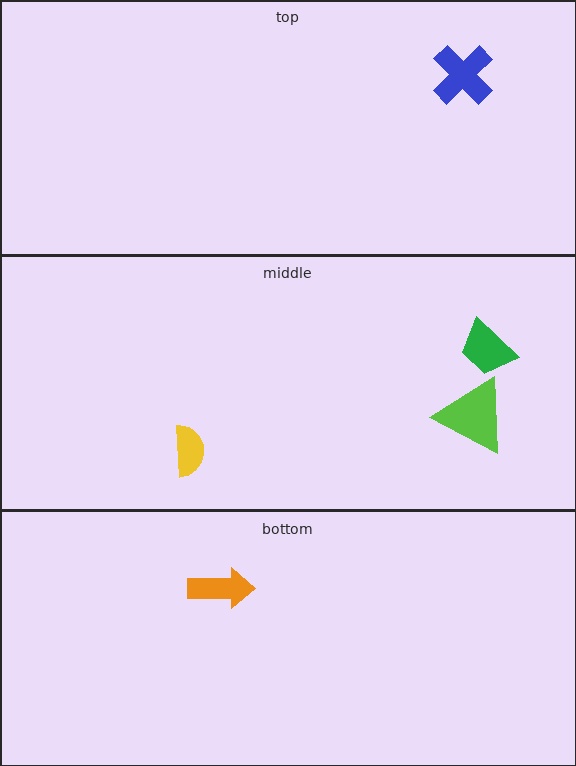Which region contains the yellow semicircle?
The middle region.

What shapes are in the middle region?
The lime triangle, the green trapezoid, the yellow semicircle.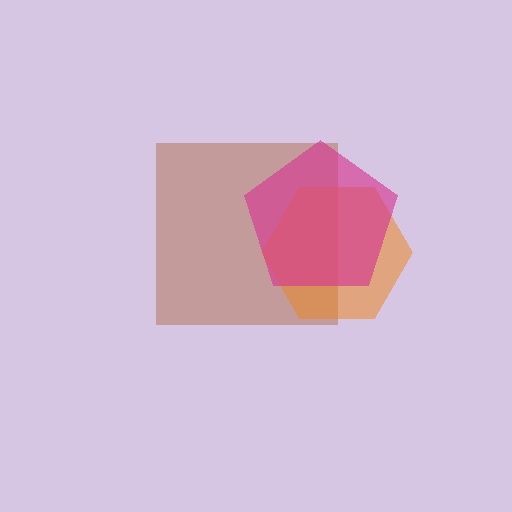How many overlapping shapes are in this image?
There are 3 overlapping shapes in the image.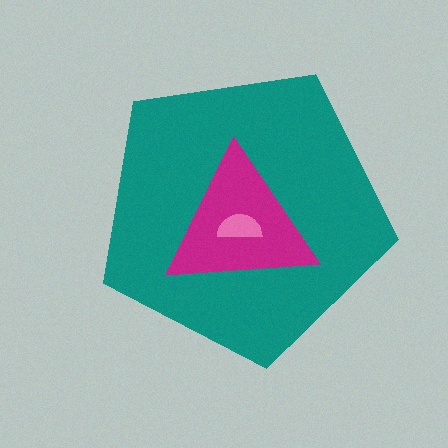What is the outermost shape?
The teal pentagon.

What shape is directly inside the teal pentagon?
The magenta triangle.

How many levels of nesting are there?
3.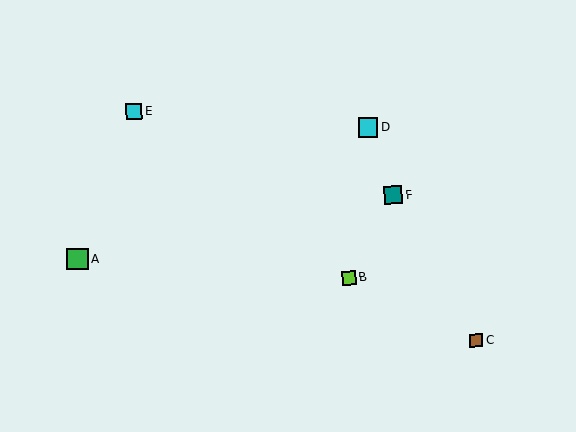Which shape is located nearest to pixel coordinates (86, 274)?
The green square (labeled A) at (78, 259) is nearest to that location.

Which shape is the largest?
The green square (labeled A) is the largest.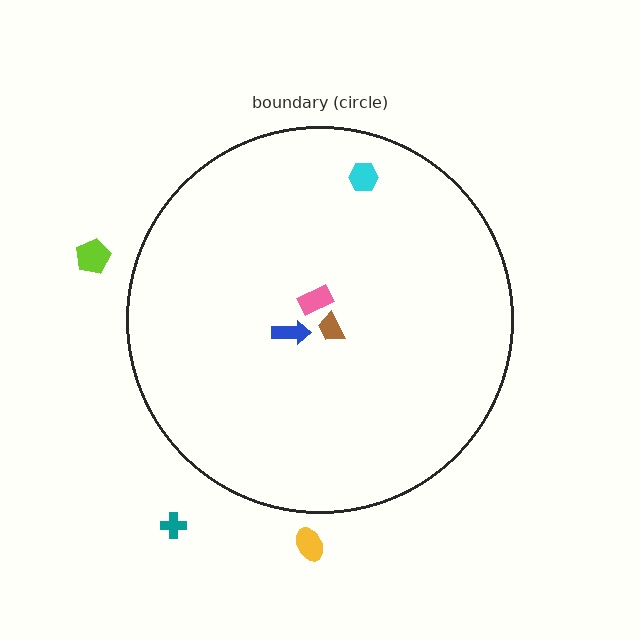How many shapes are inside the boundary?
4 inside, 3 outside.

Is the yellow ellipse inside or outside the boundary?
Outside.